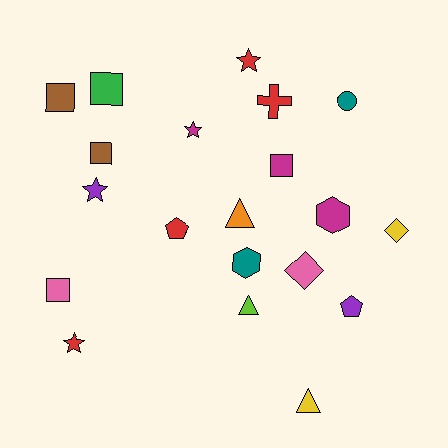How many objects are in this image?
There are 20 objects.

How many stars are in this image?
There are 4 stars.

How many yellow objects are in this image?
There are 2 yellow objects.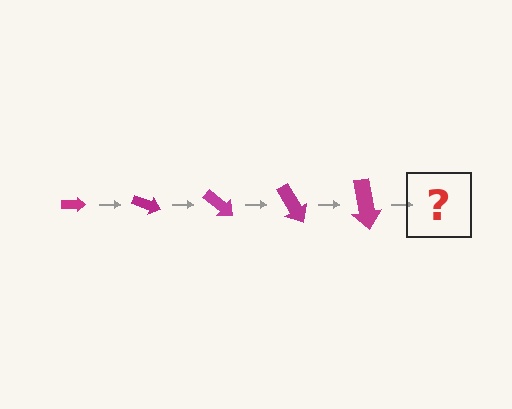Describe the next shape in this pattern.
It should be an arrow, larger than the previous one and rotated 100 degrees from the start.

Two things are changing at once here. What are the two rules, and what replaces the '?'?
The two rules are that the arrow grows larger each step and it rotates 20 degrees each step. The '?' should be an arrow, larger than the previous one and rotated 100 degrees from the start.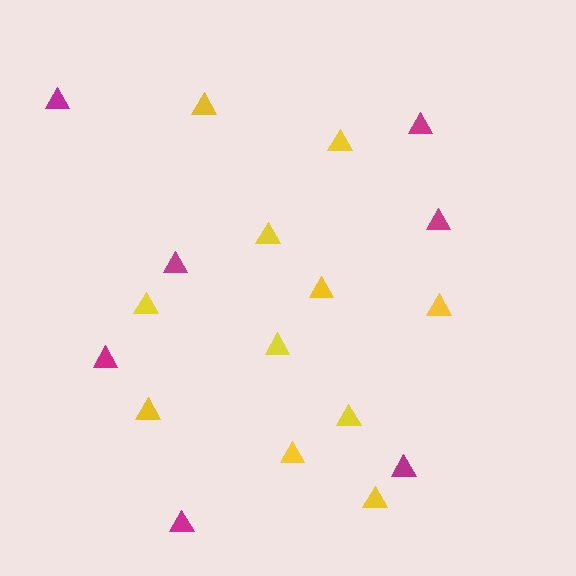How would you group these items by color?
There are 2 groups: one group of magenta triangles (7) and one group of yellow triangles (11).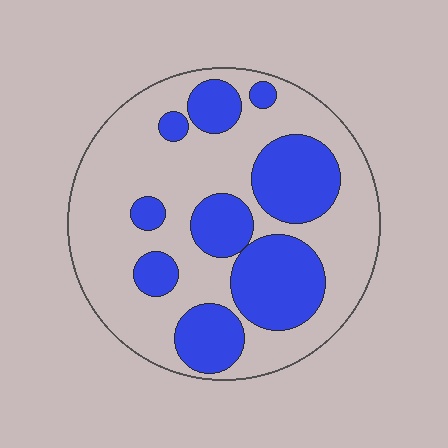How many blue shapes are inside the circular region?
9.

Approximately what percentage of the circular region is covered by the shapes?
Approximately 35%.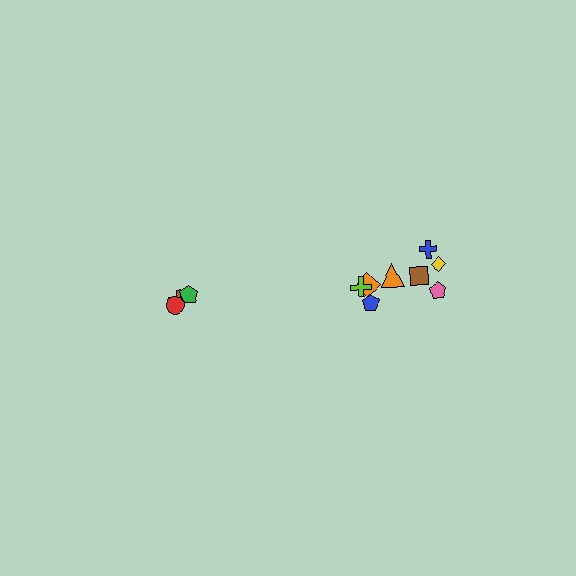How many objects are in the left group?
There are 3 objects.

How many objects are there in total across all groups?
There are 11 objects.